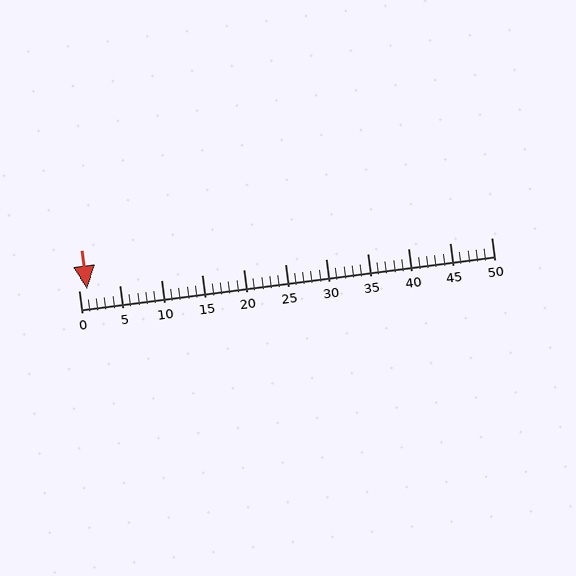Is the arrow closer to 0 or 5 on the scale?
The arrow is closer to 0.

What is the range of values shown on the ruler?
The ruler shows values from 0 to 50.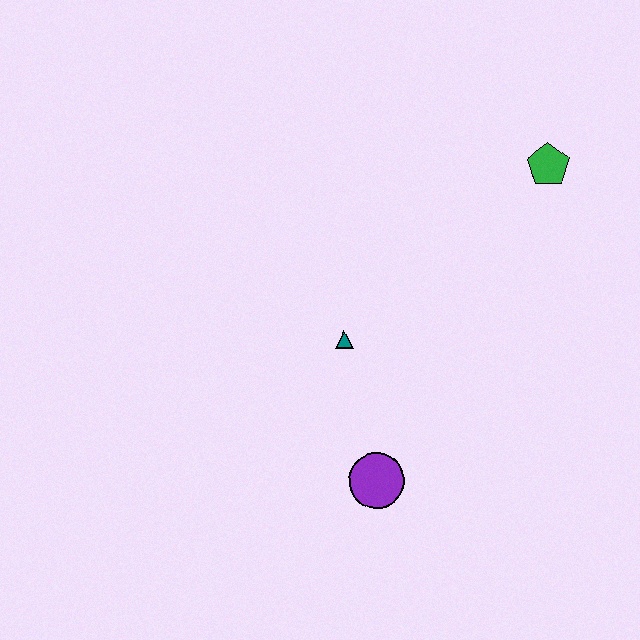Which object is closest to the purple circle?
The teal triangle is closest to the purple circle.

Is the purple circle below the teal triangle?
Yes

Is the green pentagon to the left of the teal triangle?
No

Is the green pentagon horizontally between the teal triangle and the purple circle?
No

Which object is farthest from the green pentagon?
The purple circle is farthest from the green pentagon.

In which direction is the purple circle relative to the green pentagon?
The purple circle is below the green pentagon.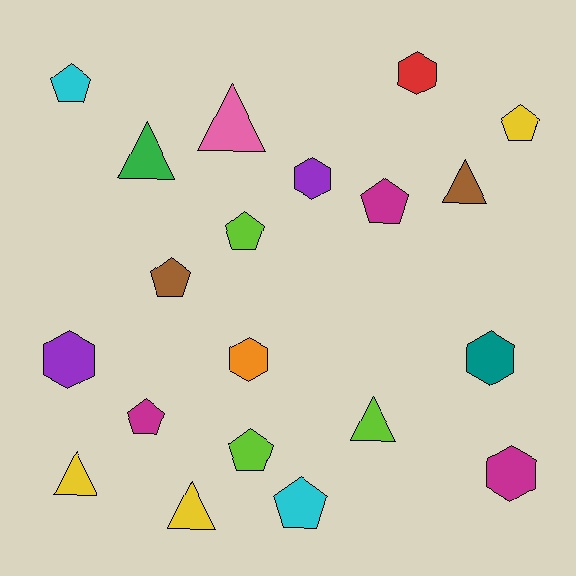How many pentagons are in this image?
There are 8 pentagons.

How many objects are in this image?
There are 20 objects.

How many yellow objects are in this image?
There are 3 yellow objects.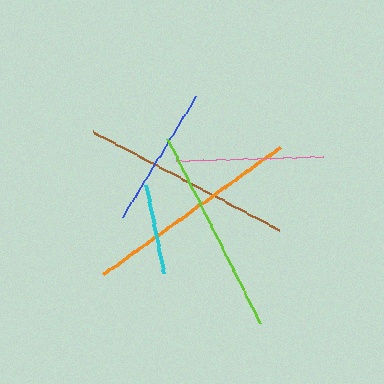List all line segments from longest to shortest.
From longest to shortest: orange, brown, lime, pink, blue, cyan.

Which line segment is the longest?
The orange line is the longest at approximately 218 pixels.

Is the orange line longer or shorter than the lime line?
The orange line is longer than the lime line.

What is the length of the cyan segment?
The cyan segment is approximately 89 pixels long.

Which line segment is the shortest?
The cyan line is the shortest at approximately 89 pixels.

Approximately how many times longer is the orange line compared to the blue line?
The orange line is approximately 1.5 times the length of the blue line.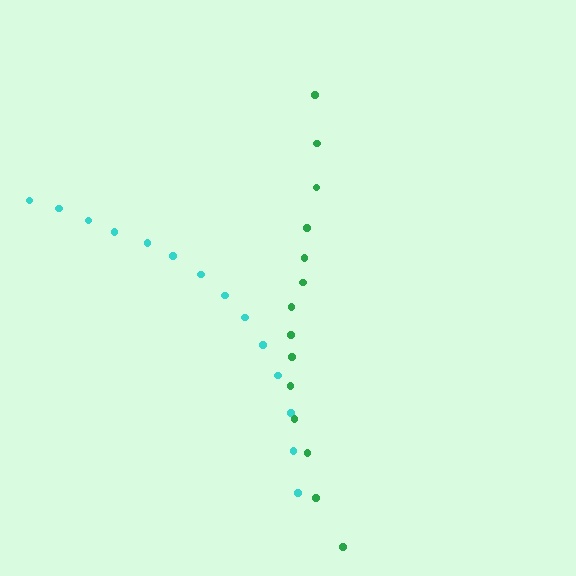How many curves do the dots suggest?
There are 2 distinct paths.